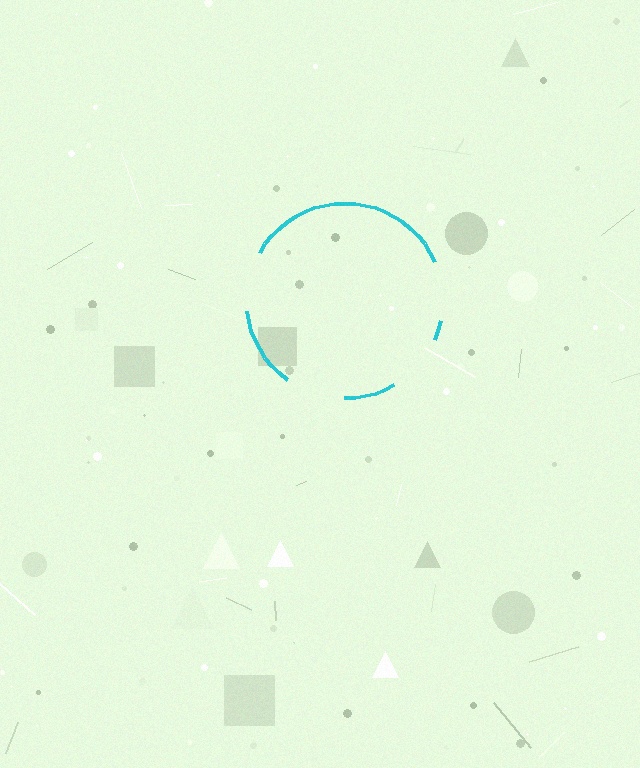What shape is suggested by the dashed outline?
The dashed outline suggests a circle.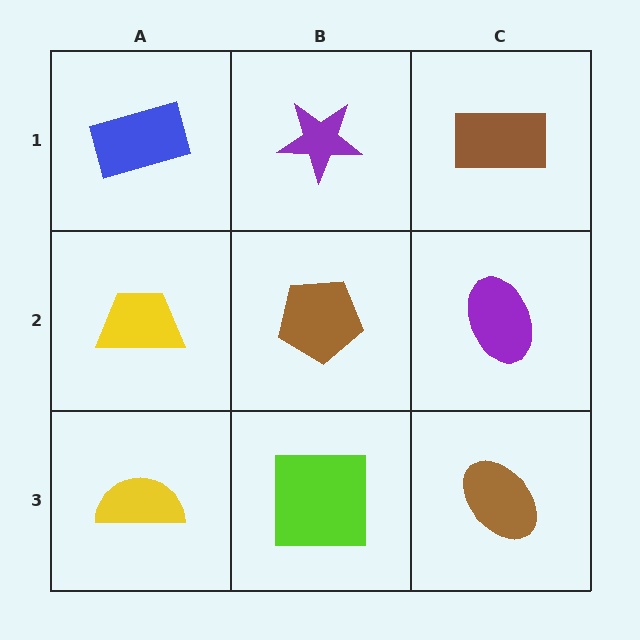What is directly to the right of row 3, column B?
A brown ellipse.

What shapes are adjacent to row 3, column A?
A yellow trapezoid (row 2, column A), a lime square (row 3, column B).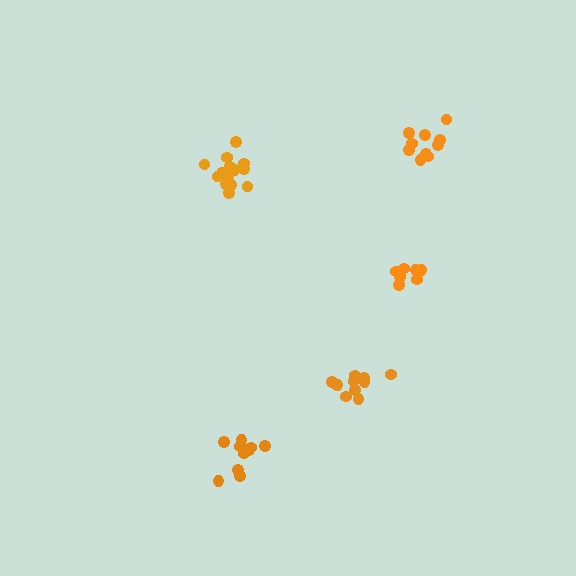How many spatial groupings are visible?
There are 5 spatial groupings.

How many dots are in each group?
Group 1: 10 dots, Group 2: 14 dots, Group 3: 11 dots, Group 4: 8 dots, Group 5: 10 dots (53 total).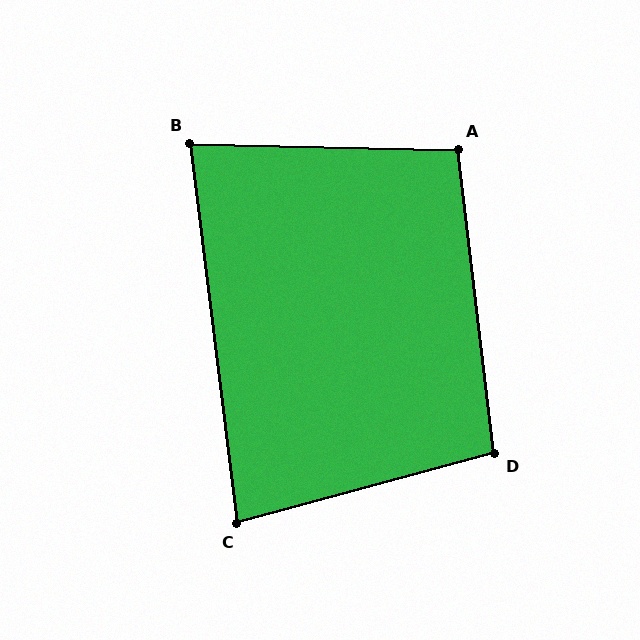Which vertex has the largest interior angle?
D, at approximately 98 degrees.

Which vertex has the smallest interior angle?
B, at approximately 82 degrees.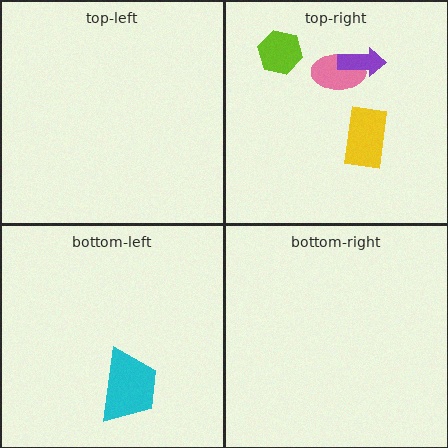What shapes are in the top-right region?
The yellow rectangle, the pink ellipse, the purple arrow, the lime hexagon.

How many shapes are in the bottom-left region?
1.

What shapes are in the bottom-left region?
The cyan trapezoid.